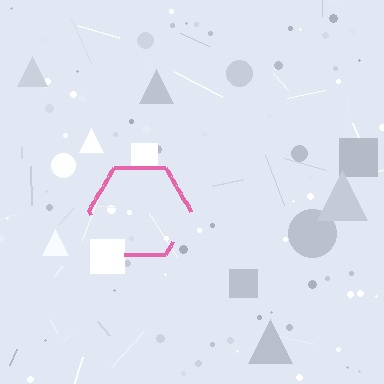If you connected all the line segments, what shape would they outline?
They would outline a hexagon.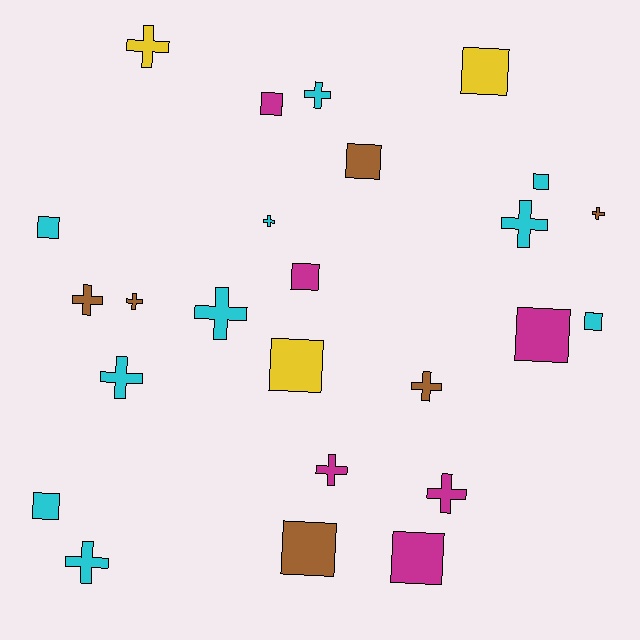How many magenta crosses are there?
There are 2 magenta crosses.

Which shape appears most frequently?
Cross, with 13 objects.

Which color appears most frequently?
Cyan, with 10 objects.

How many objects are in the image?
There are 25 objects.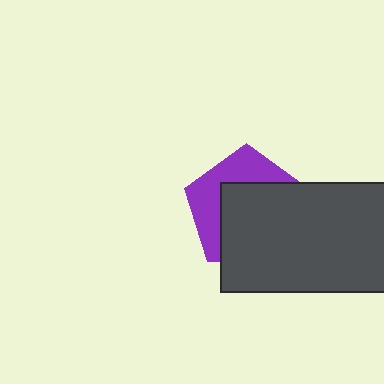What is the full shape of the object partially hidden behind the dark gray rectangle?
The partially hidden object is a purple pentagon.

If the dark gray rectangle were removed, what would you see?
You would see the complete purple pentagon.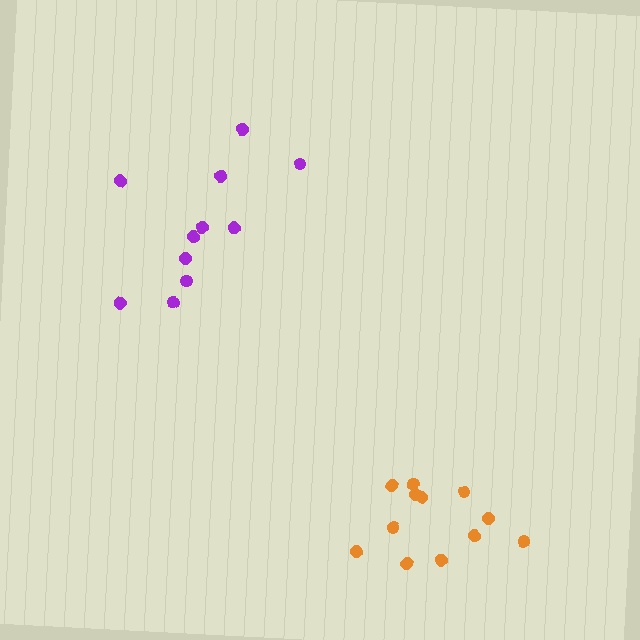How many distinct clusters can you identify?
There are 2 distinct clusters.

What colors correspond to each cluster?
The clusters are colored: purple, orange.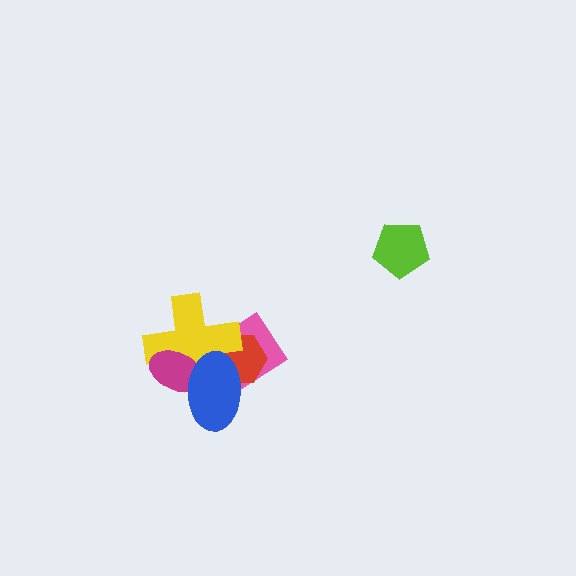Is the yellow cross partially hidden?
Yes, it is partially covered by another shape.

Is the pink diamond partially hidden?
Yes, it is partially covered by another shape.